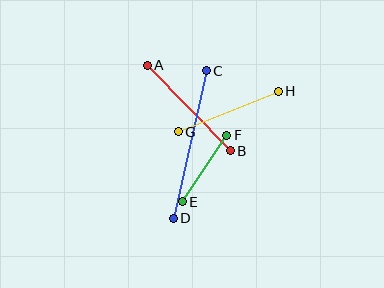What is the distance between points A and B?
The distance is approximately 119 pixels.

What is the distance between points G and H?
The distance is approximately 108 pixels.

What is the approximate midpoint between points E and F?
The midpoint is at approximately (204, 169) pixels.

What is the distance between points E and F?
The distance is approximately 80 pixels.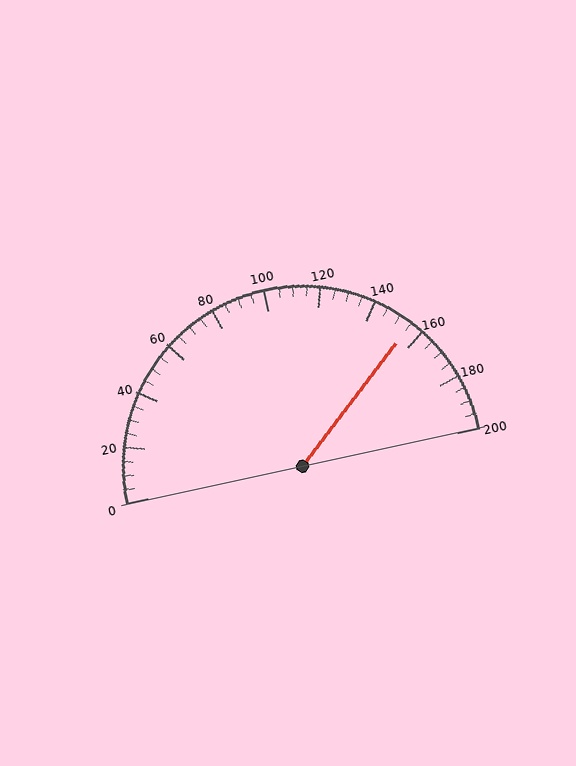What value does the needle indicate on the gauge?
The needle indicates approximately 155.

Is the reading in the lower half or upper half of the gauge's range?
The reading is in the upper half of the range (0 to 200).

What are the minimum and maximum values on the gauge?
The gauge ranges from 0 to 200.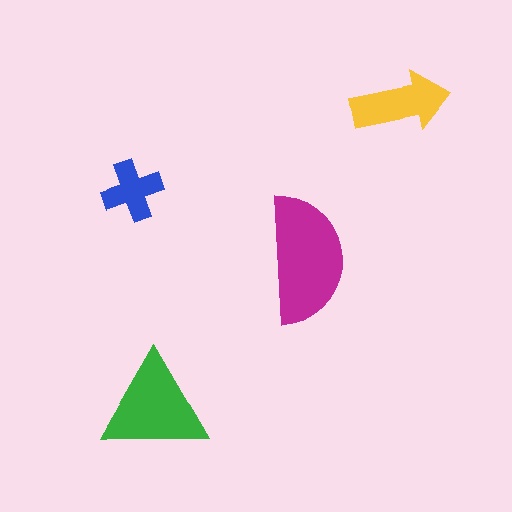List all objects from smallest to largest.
The blue cross, the yellow arrow, the green triangle, the magenta semicircle.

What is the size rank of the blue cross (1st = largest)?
4th.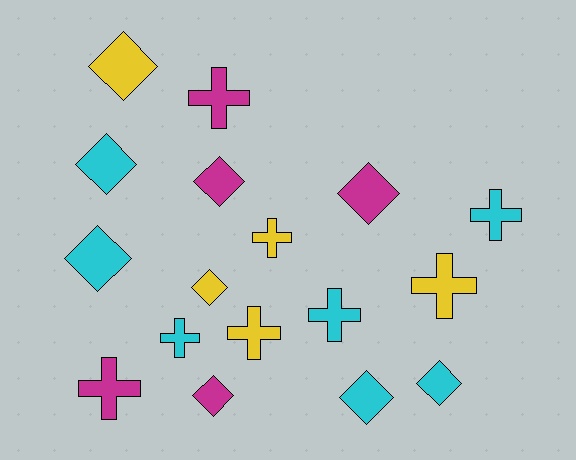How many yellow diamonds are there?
There are 2 yellow diamonds.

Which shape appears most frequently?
Diamond, with 9 objects.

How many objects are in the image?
There are 17 objects.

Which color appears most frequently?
Cyan, with 7 objects.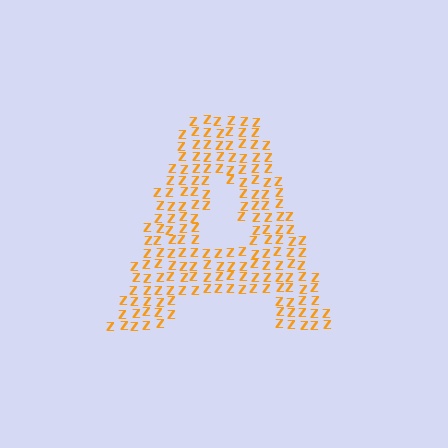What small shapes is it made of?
It is made of small letter Z's.